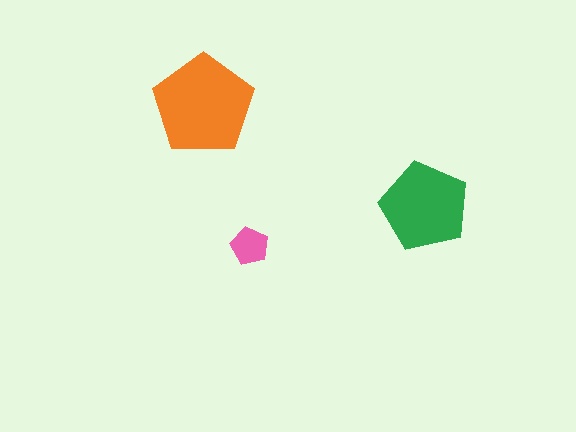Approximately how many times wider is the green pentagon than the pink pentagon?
About 2.5 times wider.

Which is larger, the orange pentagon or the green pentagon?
The orange one.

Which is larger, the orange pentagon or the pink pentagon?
The orange one.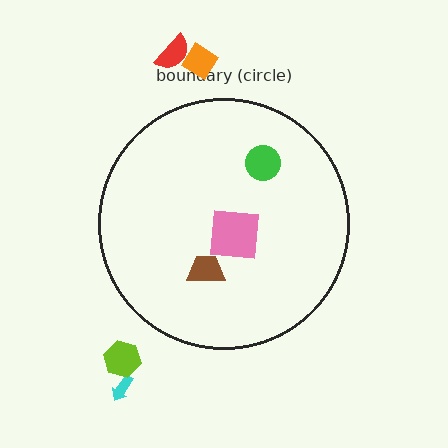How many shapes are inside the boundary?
3 inside, 4 outside.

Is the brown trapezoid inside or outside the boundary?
Inside.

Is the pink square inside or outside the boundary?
Inside.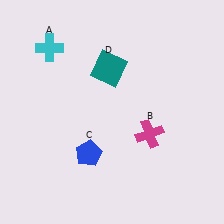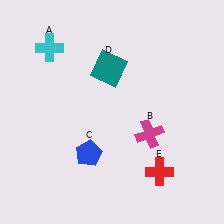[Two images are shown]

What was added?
A red cross (E) was added in Image 2.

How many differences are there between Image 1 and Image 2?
There is 1 difference between the two images.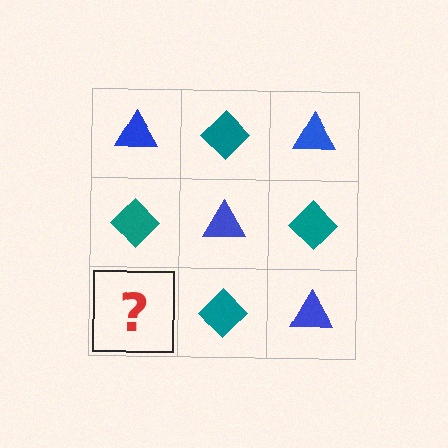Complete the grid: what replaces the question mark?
The question mark should be replaced with a blue triangle.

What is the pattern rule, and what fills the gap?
The rule is that it alternates blue triangle and teal diamond in a checkerboard pattern. The gap should be filled with a blue triangle.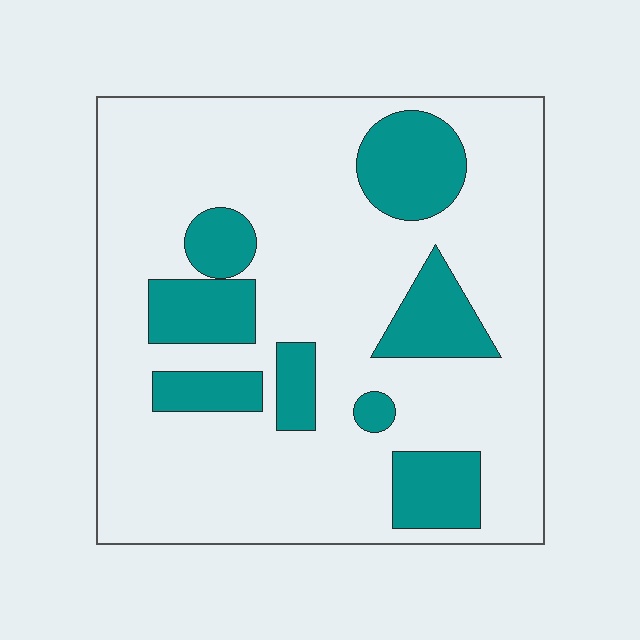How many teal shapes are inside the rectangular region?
8.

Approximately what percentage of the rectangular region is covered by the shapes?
Approximately 20%.